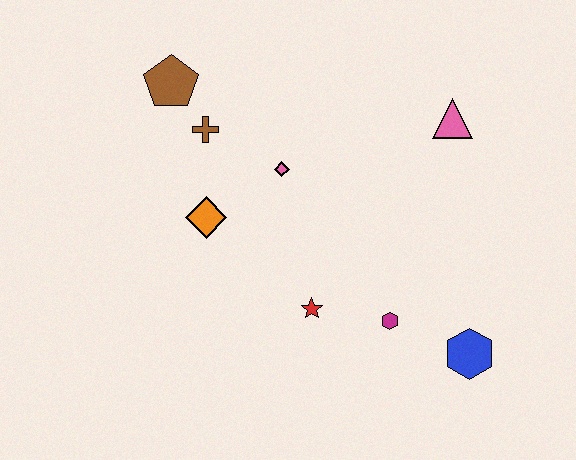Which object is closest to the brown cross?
The brown pentagon is closest to the brown cross.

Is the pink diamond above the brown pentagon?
No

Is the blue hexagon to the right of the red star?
Yes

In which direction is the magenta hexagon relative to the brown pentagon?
The magenta hexagon is below the brown pentagon.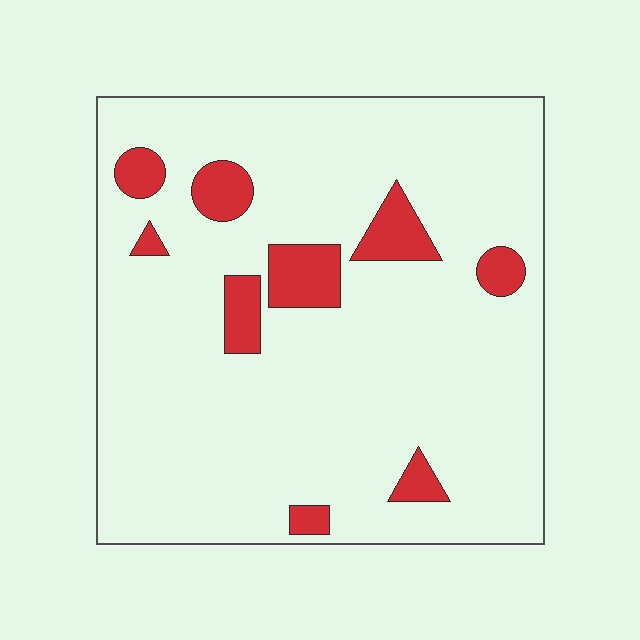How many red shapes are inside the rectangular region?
9.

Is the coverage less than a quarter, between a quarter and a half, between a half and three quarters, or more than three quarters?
Less than a quarter.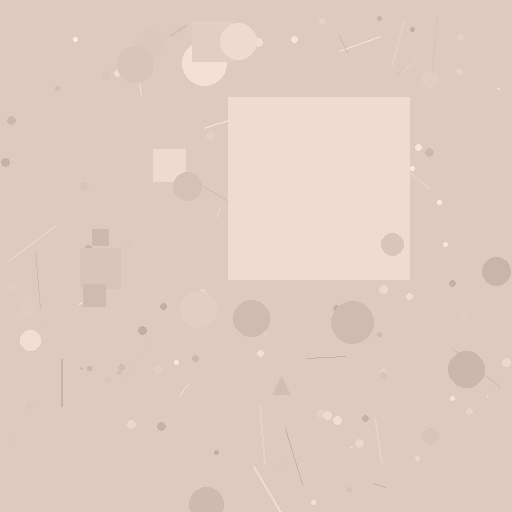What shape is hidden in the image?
A square is hidden in the image.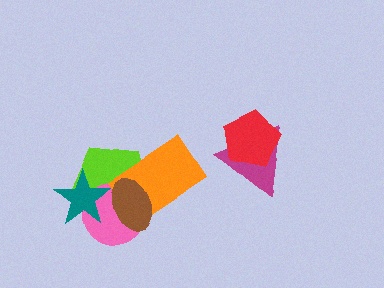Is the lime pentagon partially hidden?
Yes, it is partially covered by another shape.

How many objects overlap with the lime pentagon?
4 objects overlap with the lime pentagon.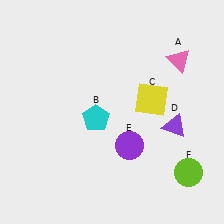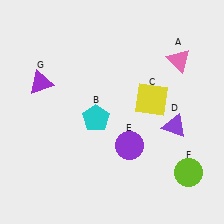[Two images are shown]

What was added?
A purple triangle (G) was added in Image 2.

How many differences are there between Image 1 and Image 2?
There is 1 difference between the two images.